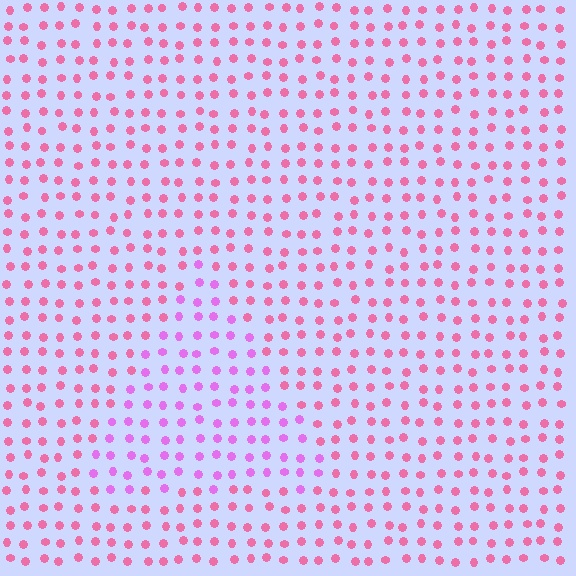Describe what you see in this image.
The image is filled with small pink elements in a uniform arrangement. A triangle-shaped region is visible where the elements are tinted to a slightly different hue, forming a subtle color boundary.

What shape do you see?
I see a triangle.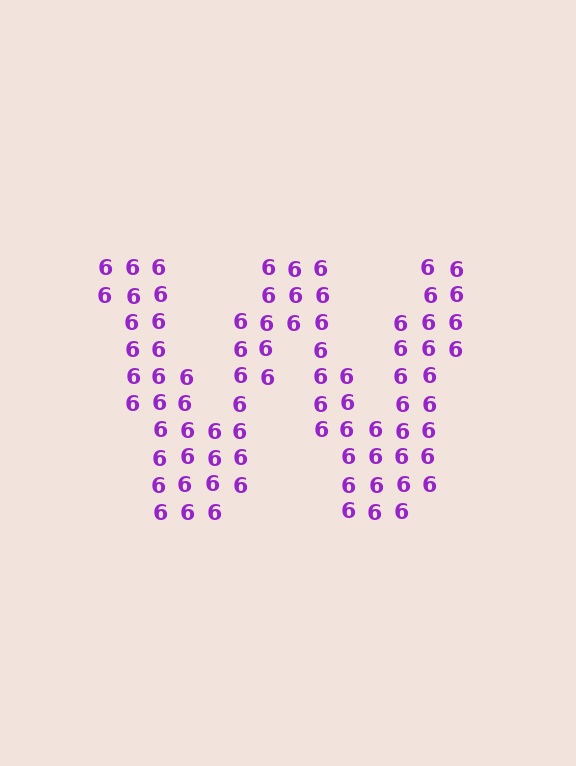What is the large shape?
The large shape is the letter W.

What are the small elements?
The small elements are digit 6's.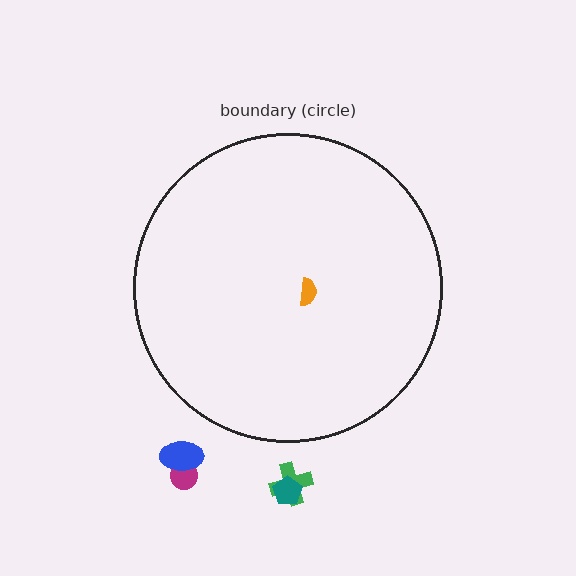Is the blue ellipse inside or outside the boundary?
Outside.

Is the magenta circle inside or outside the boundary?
Outside.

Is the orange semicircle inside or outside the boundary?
Inside.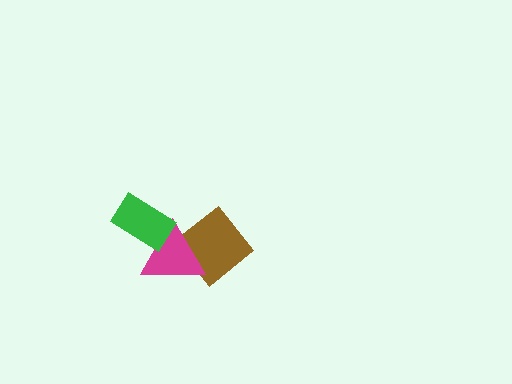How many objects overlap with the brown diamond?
1 object overlaps with the brown diamond.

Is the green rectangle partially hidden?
No, no other shape covers it.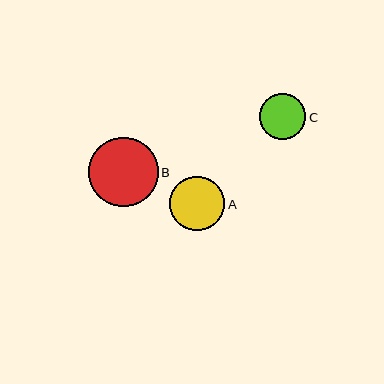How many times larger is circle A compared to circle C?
Circle A is approximately 1.2 times the size of circle C.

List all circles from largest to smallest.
From largest to smallest: B, A, C.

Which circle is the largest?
Circle B is the largest with a size of approximately 70 pixels.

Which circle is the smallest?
Circle C is the smallest with a size of approximately 46 pixels.